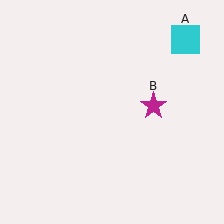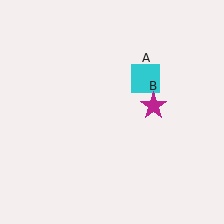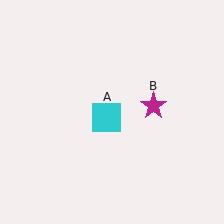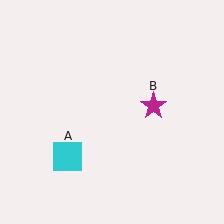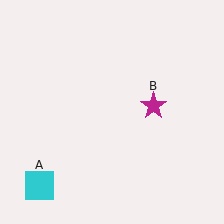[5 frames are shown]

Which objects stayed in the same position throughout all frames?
Magenta star (object B) remained stationary.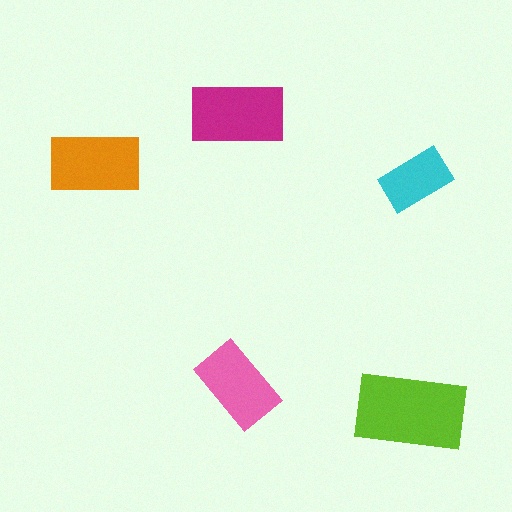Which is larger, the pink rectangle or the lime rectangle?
The lime one.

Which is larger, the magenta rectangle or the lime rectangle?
The lime one.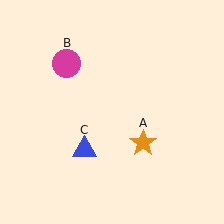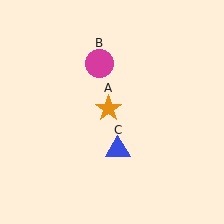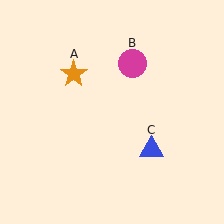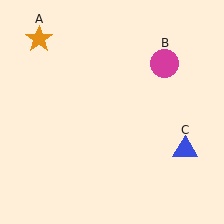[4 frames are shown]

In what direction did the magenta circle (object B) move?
The magenta circle (object B) moved right.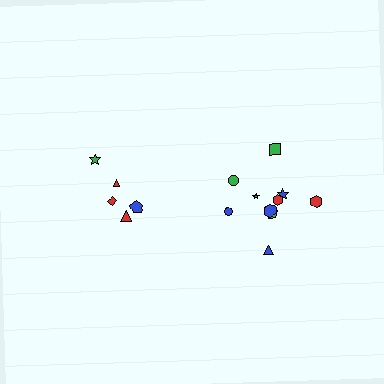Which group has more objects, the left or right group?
The right group.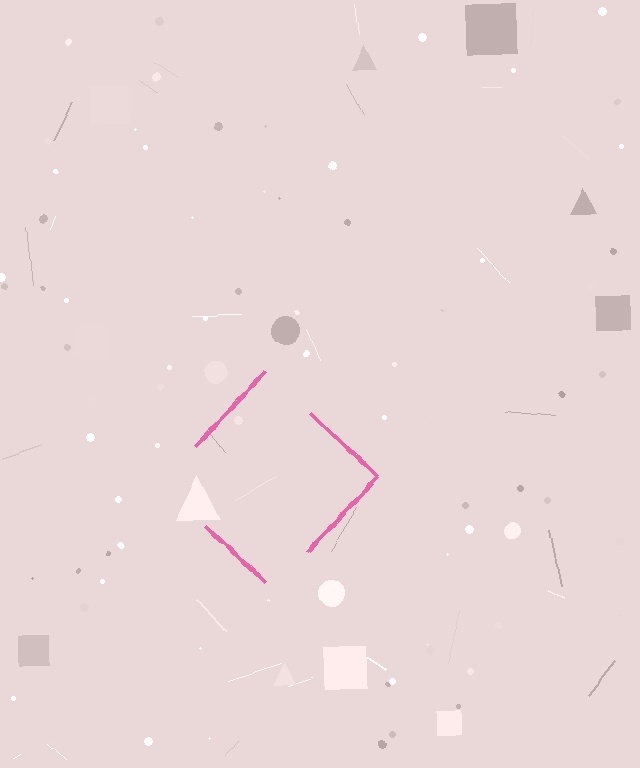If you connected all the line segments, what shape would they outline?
They would outline a diamond.